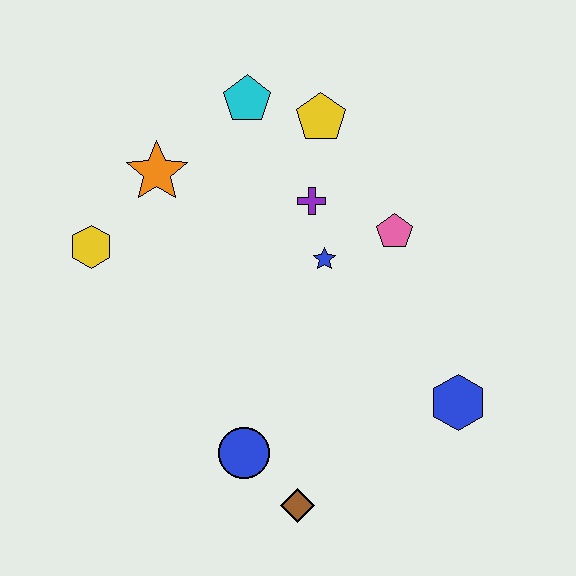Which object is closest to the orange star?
The yellow hexagon is closest to the orange star.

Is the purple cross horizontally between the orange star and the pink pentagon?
Yes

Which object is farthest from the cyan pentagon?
The brown diamond is farthest from the cyan pentagon.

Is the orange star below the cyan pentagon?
Yes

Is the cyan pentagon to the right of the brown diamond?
No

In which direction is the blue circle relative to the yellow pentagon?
The blue circle is below the yellow pentagon.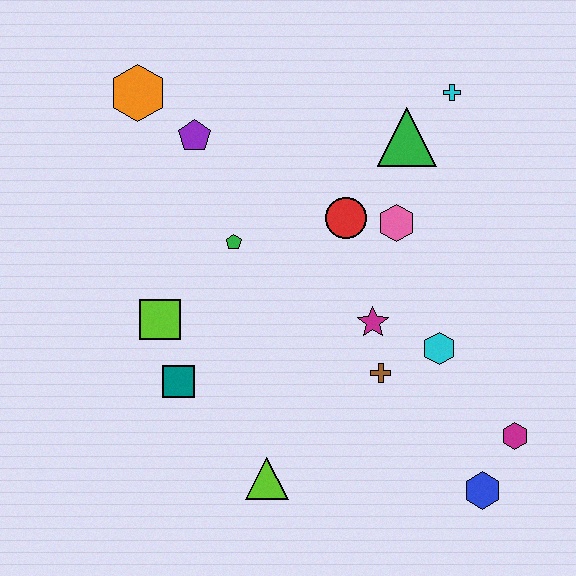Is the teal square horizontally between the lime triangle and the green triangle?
No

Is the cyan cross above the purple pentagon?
Yes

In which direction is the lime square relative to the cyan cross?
The lime square is to the left of the cyan cross.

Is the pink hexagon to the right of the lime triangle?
Yes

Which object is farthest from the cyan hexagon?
The orange hexagon is farthest from the cyan hexagon.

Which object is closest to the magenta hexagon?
The blue hexagon is closest to the magenta hexagon.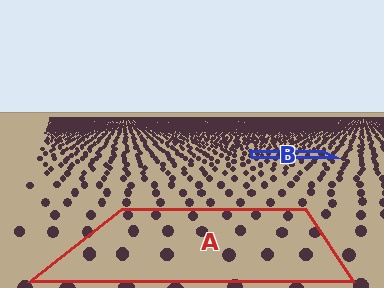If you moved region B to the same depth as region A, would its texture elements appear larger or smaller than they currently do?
They would appear larger. At a closer depth, the same texture elements are projected at a bigger on-screen size.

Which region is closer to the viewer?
Region A is closer. The texture elements there are larger and more spread out.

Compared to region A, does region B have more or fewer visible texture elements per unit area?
Region B has more texture elements per unit area — they are packed more densely because it is farther away.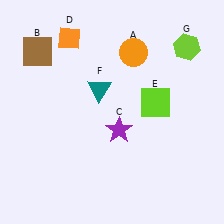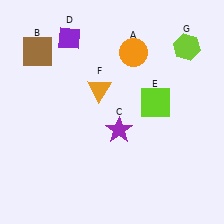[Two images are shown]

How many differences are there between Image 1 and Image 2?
There are 2 differences between the two images.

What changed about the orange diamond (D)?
In Image 1, D is orange. In Image 2, it changed to purple.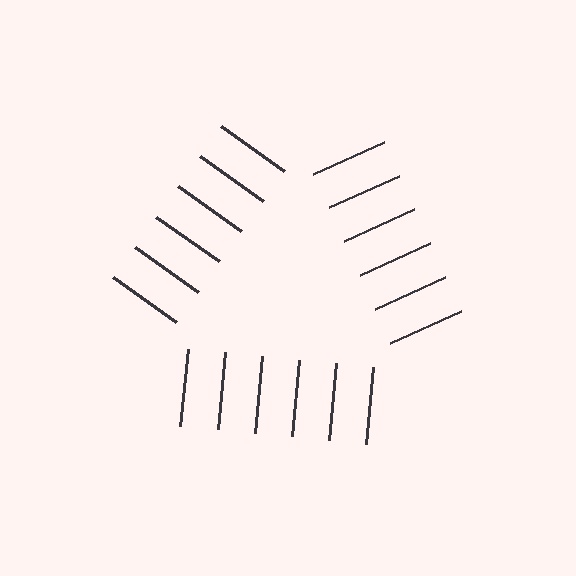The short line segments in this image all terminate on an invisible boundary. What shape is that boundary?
An illusory triangle — the line segments terminate on its edges but no continuous stroke is drawn.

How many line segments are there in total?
18 — 6 along each of the 3 edges.